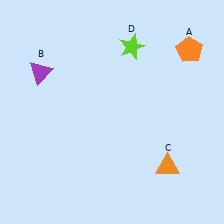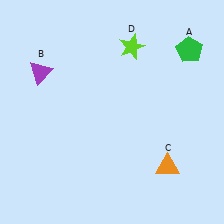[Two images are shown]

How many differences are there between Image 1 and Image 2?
There is 1 difference between the two images.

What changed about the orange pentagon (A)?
In Image 1, A is orange. In Image 2, it changed to green.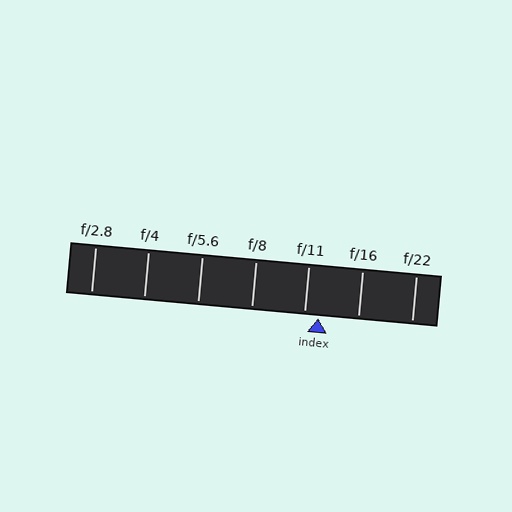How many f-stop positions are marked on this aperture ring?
There are 7 f-stop positions marked.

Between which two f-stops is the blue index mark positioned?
The index mark is between f/11 and f/16.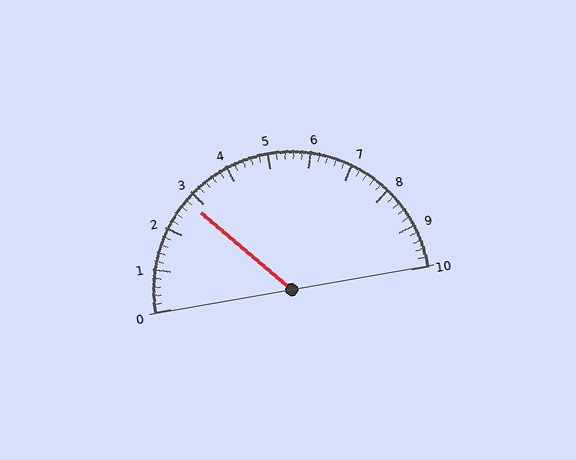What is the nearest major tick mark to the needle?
The nearest major tick mark is 3.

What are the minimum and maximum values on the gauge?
The gauge ranges from 0 to 10.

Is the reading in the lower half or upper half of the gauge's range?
The reading is in the lower half of the range (0 to 10).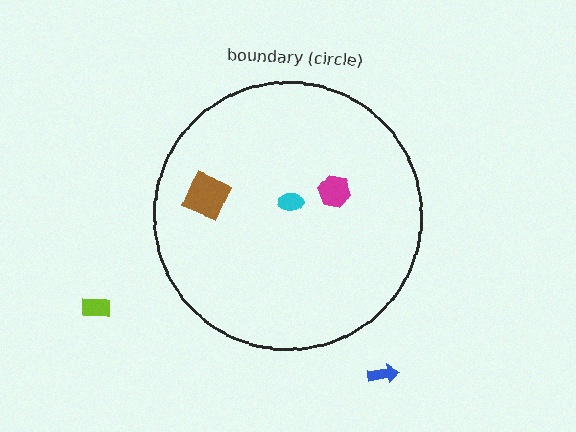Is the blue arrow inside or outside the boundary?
Outside.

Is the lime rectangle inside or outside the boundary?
Outside.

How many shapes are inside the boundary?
3 inside, 2 outside.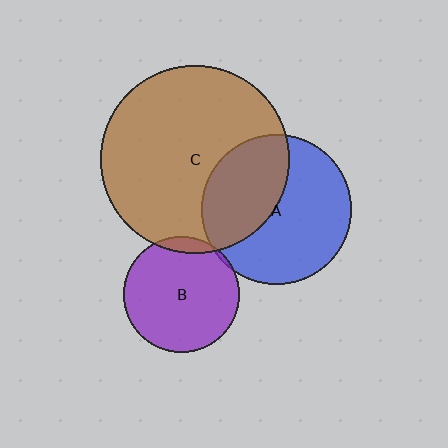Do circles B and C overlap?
Yes.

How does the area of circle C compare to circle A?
Approximately 1.6 times.